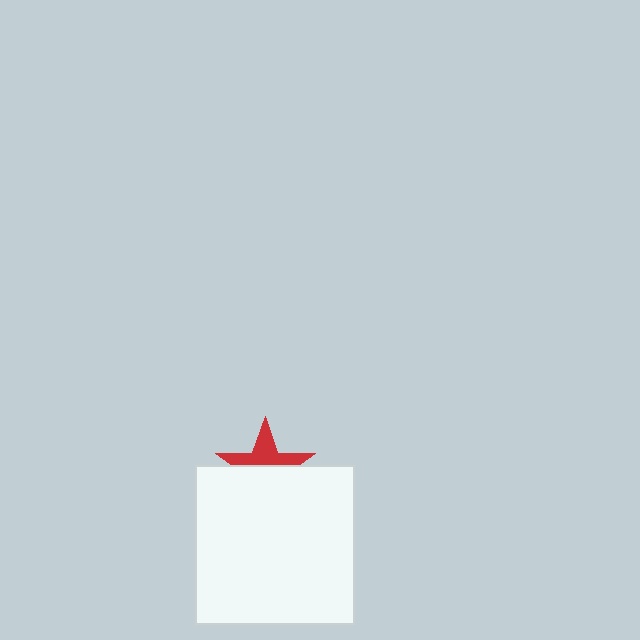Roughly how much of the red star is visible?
About half of it is visible (roughly 46%).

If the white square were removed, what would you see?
You would see the complete red star.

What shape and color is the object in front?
The object in front is a white square.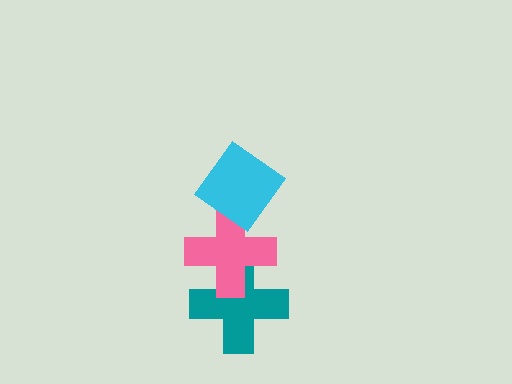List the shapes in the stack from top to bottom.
From top to bottom: the cyan diamond, the pink cross, the teal cross.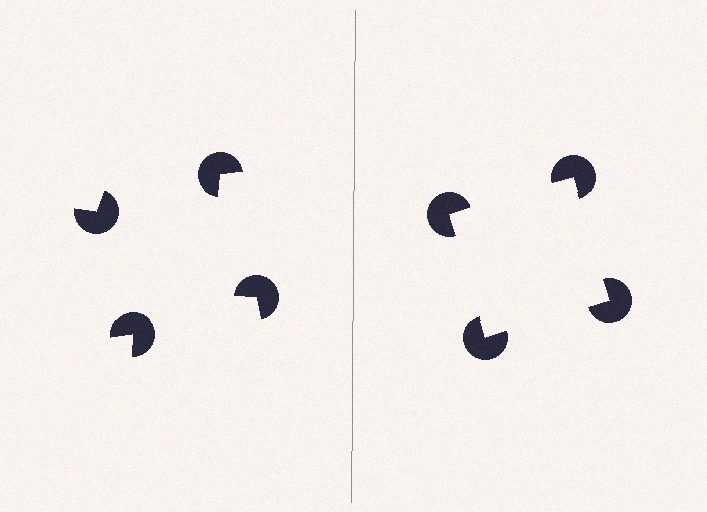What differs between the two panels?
The pac-man discs are positioned identically on both sides; only the wedge orientations differ. On the right they align to a square; on the left they are misaligned.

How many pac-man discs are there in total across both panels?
8 — 4 on each side.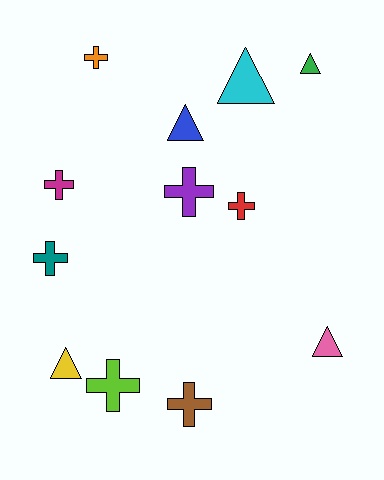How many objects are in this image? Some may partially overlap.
There are 12 objects.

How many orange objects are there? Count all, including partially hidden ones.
There is 1 orange object.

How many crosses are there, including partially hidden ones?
There are 7 crosses.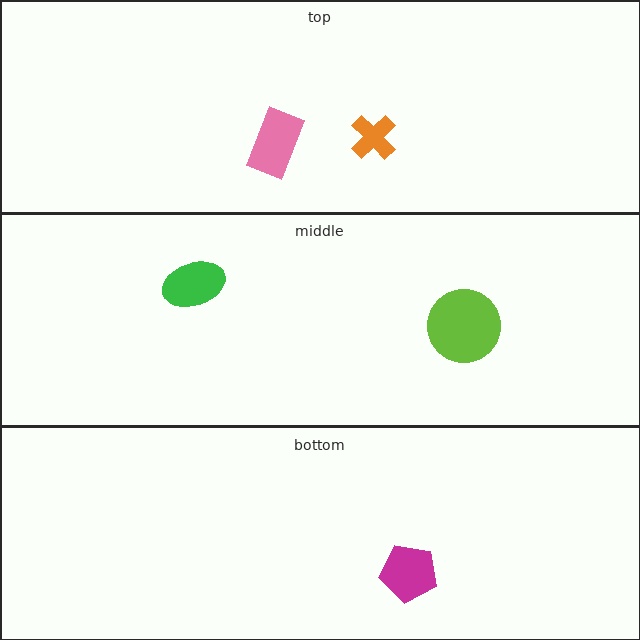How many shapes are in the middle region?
2.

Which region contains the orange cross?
The top region.